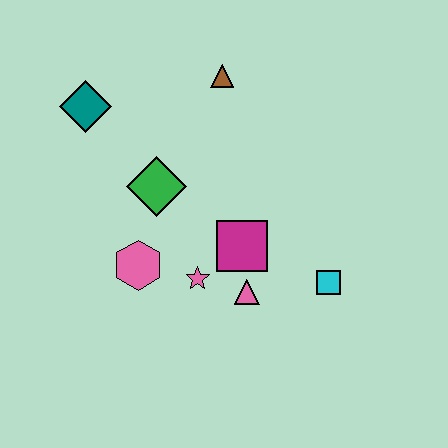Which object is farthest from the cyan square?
The teal diamond is farthest from the cyan square.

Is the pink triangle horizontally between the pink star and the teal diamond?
No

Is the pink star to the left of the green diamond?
No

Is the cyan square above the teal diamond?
No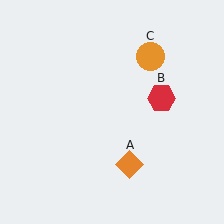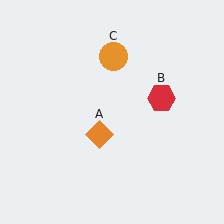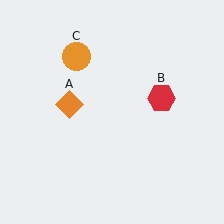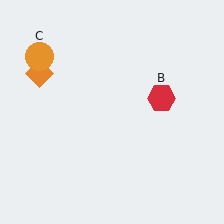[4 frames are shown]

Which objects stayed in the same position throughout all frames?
Red hexagon (object B) remained stationary.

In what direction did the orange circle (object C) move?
The orange circle (object C) moved left.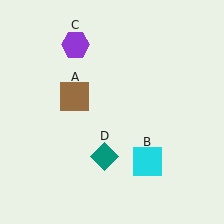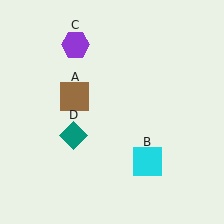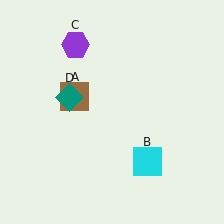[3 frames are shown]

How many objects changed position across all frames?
1 object changed position: teal diamond (object D).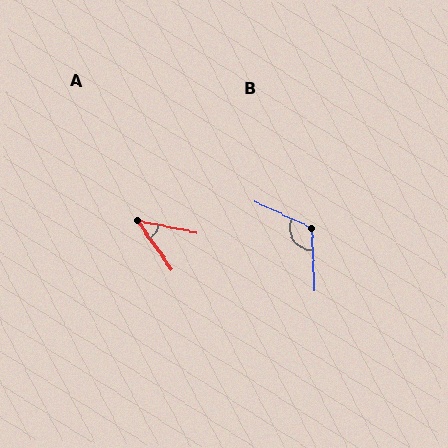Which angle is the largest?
B, at approximately 117 degrees.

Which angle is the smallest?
A, at approximately 43 degrees.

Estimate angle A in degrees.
Approximately 43 degrees.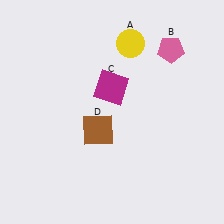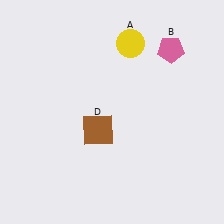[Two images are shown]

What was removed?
The magenta square (C) was removed in Image 2.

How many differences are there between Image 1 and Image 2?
There is 1 difference between the two images.